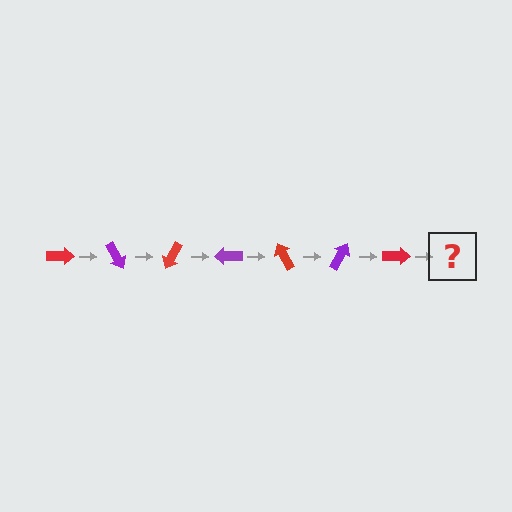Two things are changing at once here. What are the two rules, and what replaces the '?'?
The two rules are that it rotates 60 degrees each step and the color cycles through red and purple. The '?' should be a purple arrow, rotated 420 degrees from the start.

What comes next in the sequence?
The next element should be a purple arrow, rotated 420 degrees from the start.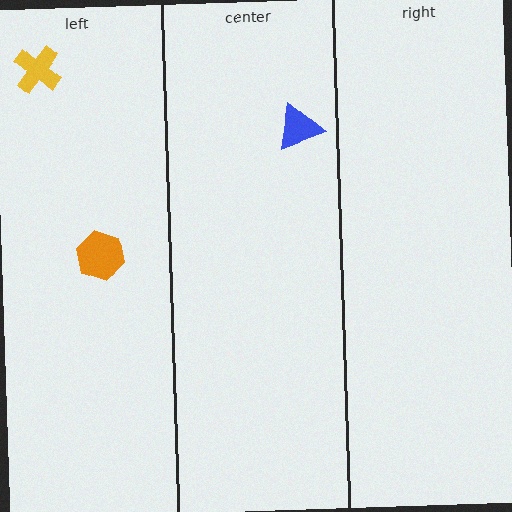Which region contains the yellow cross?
The left region.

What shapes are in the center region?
The blue triangle.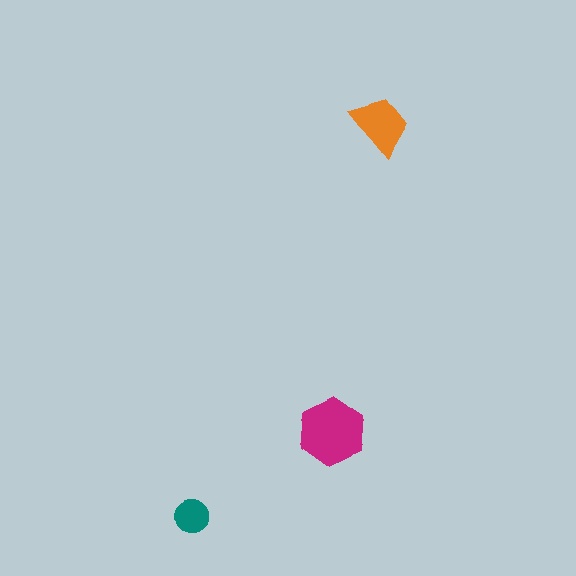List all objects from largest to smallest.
The magenta hexagon, the orange trapezoid, the teal circle.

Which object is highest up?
The orange trapezoid is topmost.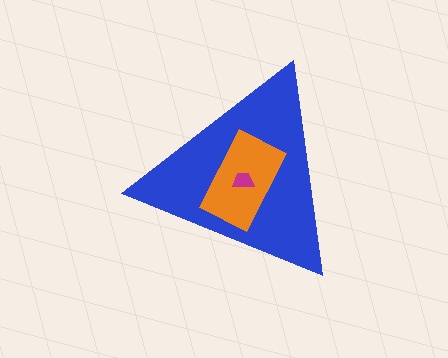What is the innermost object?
The magenta trapezoid.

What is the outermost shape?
The blue triangle.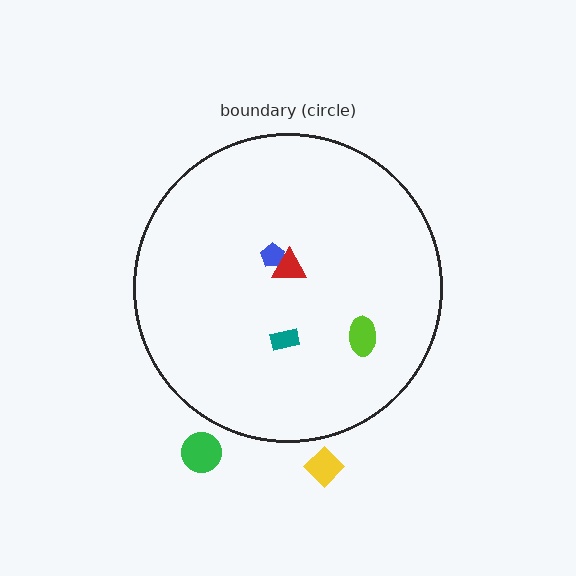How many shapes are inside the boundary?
4 inside, 2 outside.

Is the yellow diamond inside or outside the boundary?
Outside.